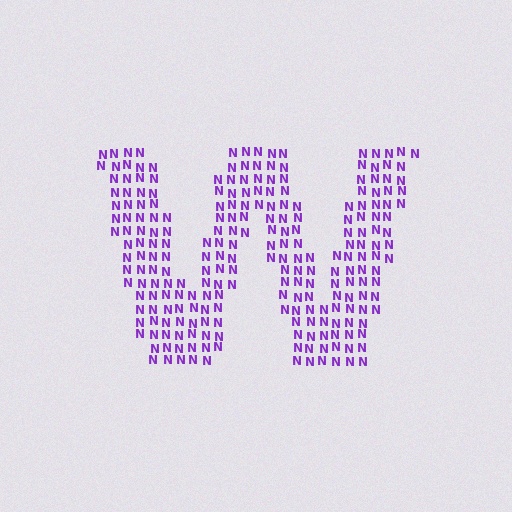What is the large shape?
The large shape is the letter W.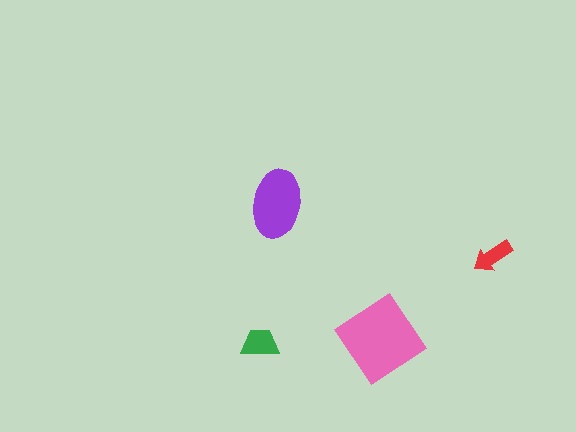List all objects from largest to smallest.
The pink diamond, the purple ellipse, the green trapezoid, the red arrow.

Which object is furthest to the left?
The green trapezoid is leftmost.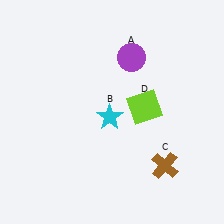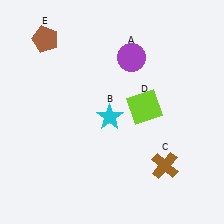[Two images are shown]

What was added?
A brown pentagon (E) was added in Image 2.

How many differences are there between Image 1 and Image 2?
There is 1 difference between the two images.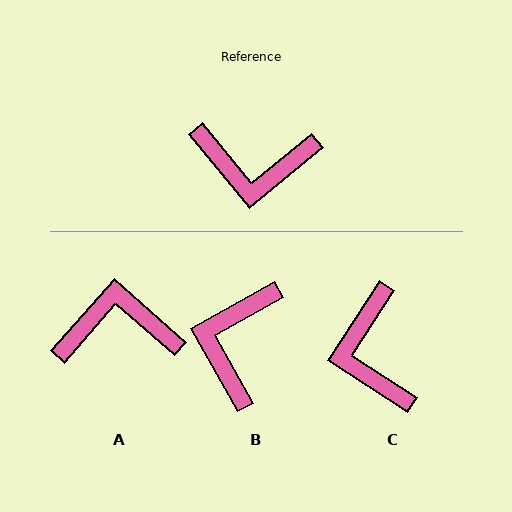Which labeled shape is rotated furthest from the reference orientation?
A, about 171 degrees away.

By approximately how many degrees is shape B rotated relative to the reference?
Approximately 100 degrees clockwise.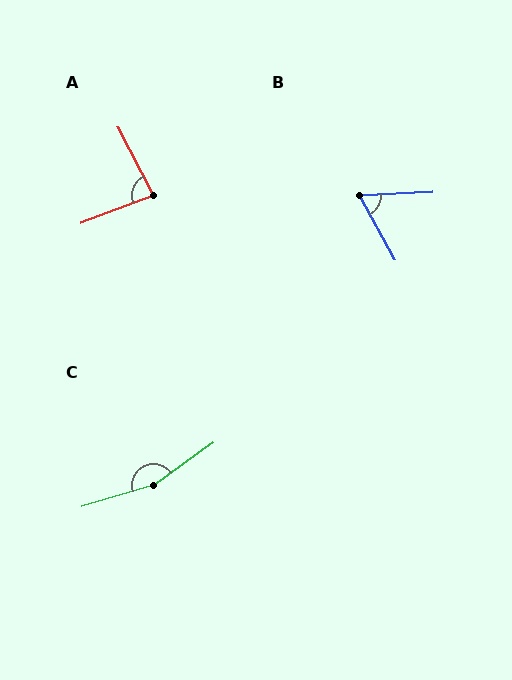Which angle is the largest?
C, at approximately 161 degrees.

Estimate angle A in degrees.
Approximately 84 degrees.